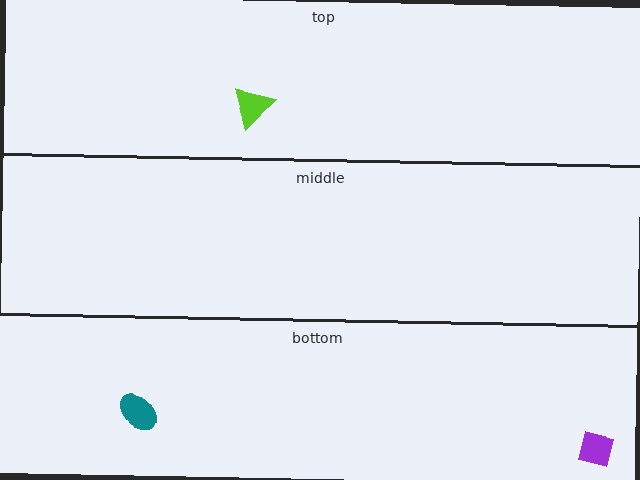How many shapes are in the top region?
1.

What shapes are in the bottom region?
The purple square, the teal ellipse.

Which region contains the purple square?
The bottom region.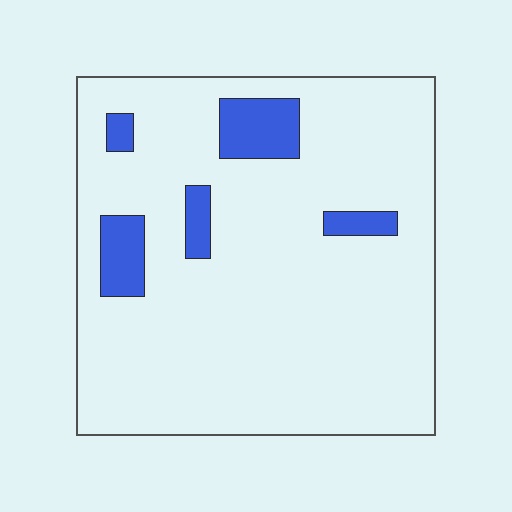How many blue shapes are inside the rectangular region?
5.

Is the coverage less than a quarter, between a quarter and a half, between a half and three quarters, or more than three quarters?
Less than a quarter.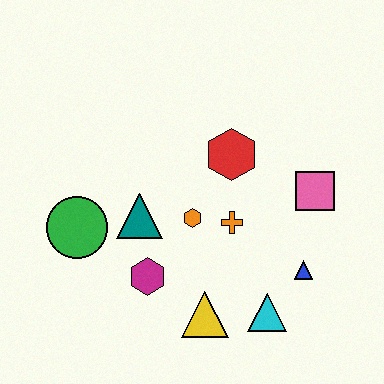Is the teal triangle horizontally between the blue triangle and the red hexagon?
No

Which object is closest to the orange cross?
The orange hexagon is closest to the orange cross.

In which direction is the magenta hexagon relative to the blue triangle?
The magenta hexagon is to the left of the blue triangle.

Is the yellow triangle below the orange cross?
Yes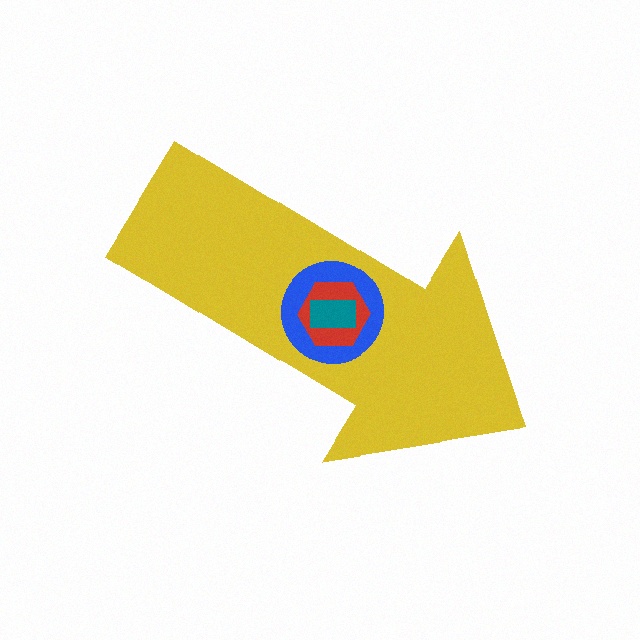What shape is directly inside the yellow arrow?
The blue circle.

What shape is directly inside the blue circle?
The red hexagon.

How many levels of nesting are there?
4.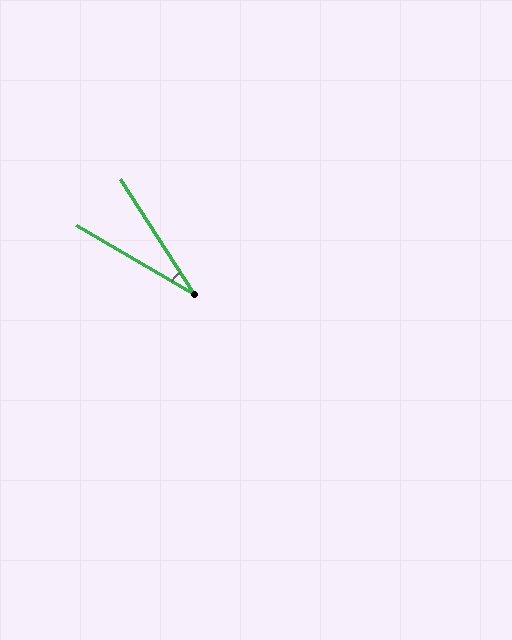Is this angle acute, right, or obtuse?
It is acute.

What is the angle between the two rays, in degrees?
Approximately 27 degrees.